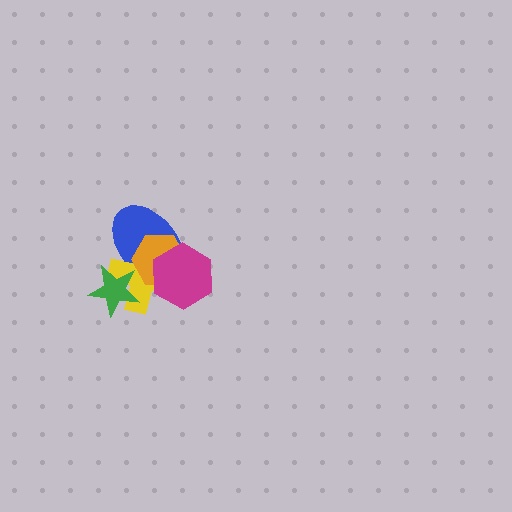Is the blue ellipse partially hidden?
Yes, it is partially covered by another shape.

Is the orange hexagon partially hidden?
Yes, it is partially covered by another shape.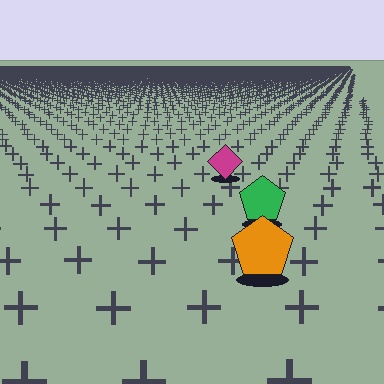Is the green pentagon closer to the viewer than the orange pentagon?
No. The orange pentagon is closer — you can tell from the texture gradient: the ground texture is coarser near it.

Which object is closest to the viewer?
The orange pentagon is closest. The texture marks near it are larger and more spread out.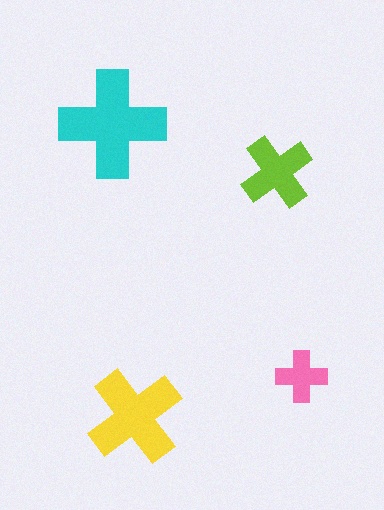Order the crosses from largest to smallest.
the cyan one, the yellow one, the lime one, the pink one.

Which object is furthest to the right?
The pink cross is rightmost.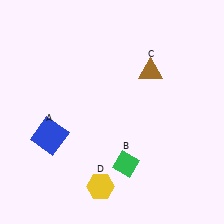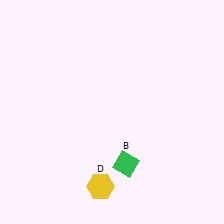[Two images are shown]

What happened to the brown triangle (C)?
The brown triangle (C) was removed in Image 2. It was in the top-right area of Image 1.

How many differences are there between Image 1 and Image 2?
There are 2 differences between the two images.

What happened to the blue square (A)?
The blue square (A) was removed in Image 2. It was in the bottom-left area of Image 1.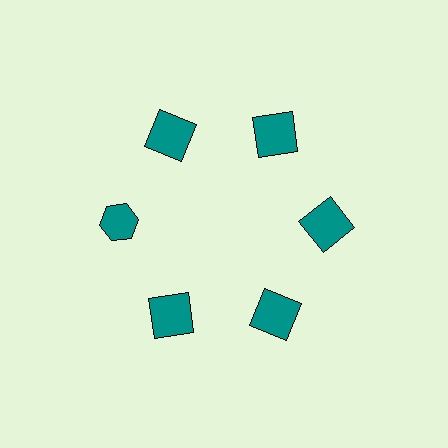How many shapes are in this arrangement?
There are 6 shapes arranged in a ring pattern.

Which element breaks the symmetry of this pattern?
The teal hexagon at roughly the 9 o'clock position breaks the symmetry. All other shapes are teal squares.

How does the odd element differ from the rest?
It has a different shape: hexagon instead of square.